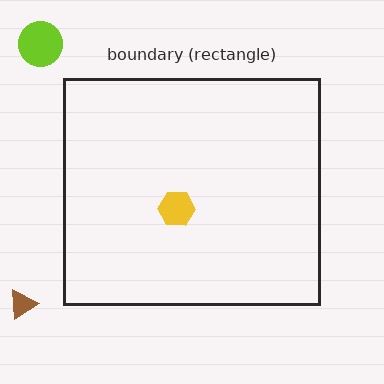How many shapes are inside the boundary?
1 inside, 2 outside.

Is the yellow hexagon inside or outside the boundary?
Inside.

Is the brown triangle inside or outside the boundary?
Outside.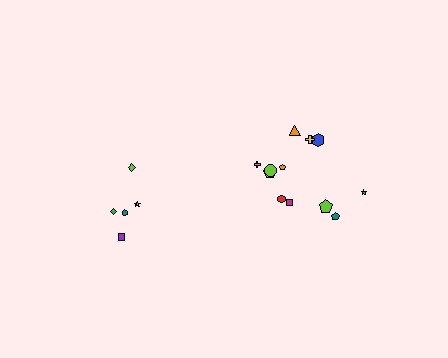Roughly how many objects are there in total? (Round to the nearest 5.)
Roughly 15 objects in total.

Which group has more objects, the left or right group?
The right group.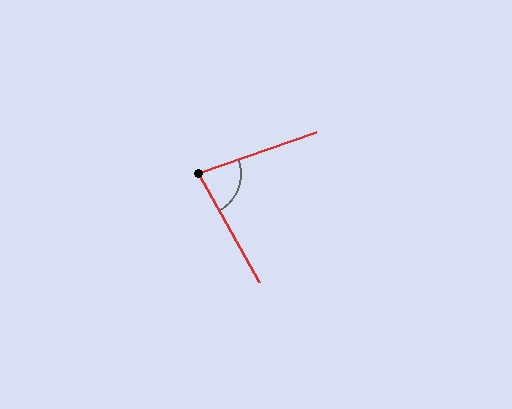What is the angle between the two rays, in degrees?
Approximately 80 degrees.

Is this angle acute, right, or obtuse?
It is acute.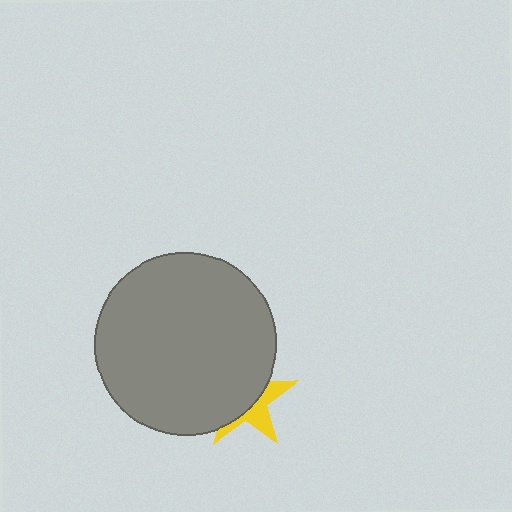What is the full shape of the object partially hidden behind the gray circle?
The partially hidden object is a yellow star.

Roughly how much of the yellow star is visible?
A small part of it is visible (roughly 38%).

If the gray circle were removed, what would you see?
You would see the complete yellow star.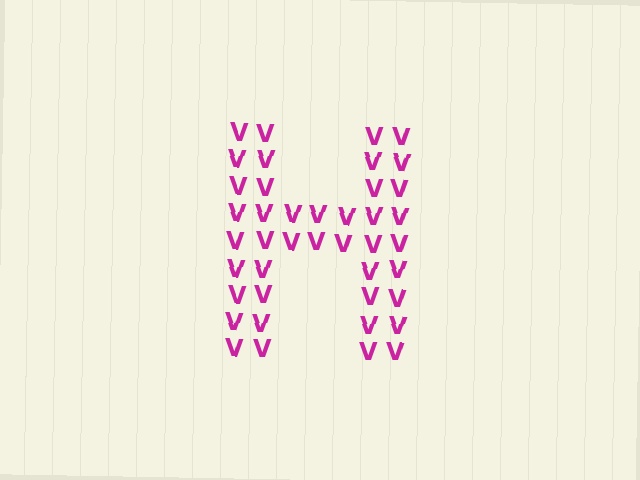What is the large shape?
The large shape is the letter H.